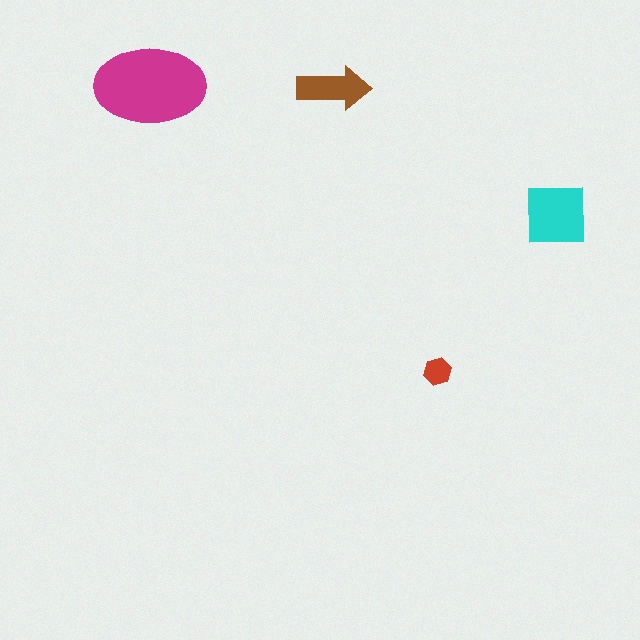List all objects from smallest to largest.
The red hexagon, the brown arrow, the cyan square, the magenta ellipse.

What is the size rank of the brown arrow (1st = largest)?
3rd.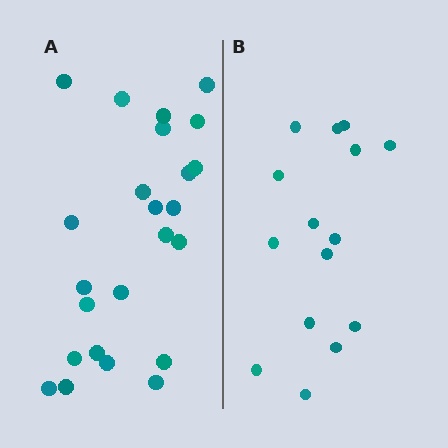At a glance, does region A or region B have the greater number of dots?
Region A (the left region) has more dots.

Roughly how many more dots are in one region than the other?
Region A has roughly 8 or so more dots than region B.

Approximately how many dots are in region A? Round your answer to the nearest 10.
About 20 dots. (The exact count is 24, which rounds to 20.)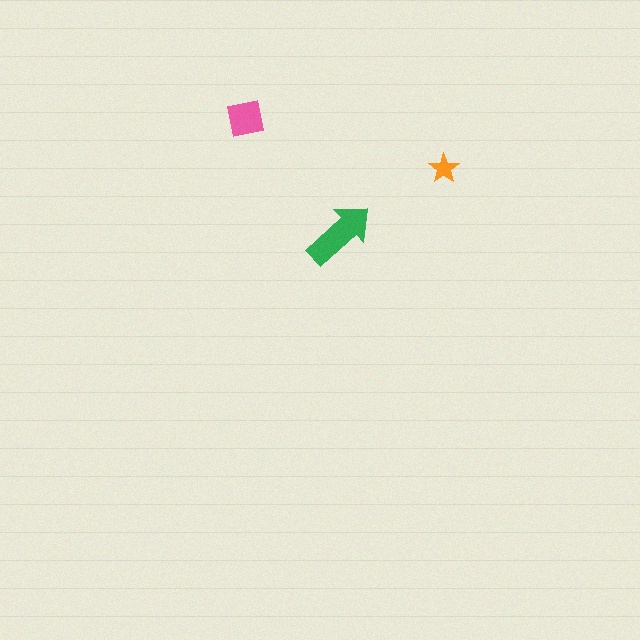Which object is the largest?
The green arrow.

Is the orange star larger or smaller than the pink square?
Smaller.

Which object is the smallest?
The orange star.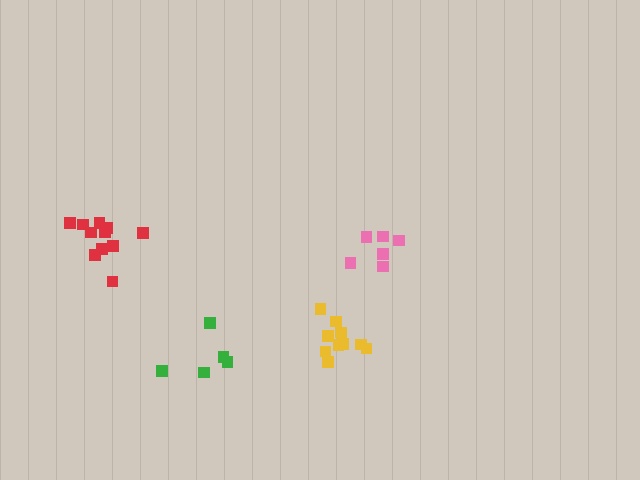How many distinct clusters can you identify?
There are 4 distinct clusters.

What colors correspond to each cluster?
The clusters are colored: green, yellow, pink, red.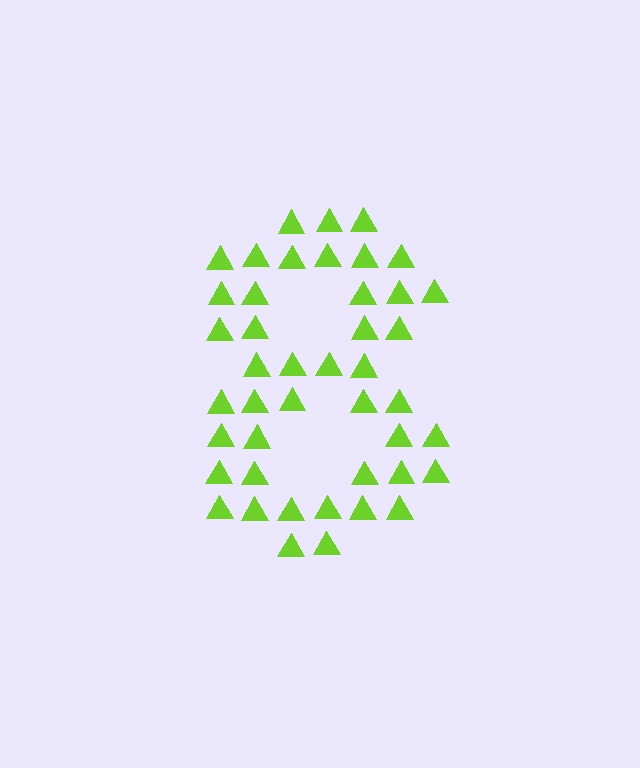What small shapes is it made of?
It is made of small triangles.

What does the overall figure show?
The overall figure shows the digit 8.